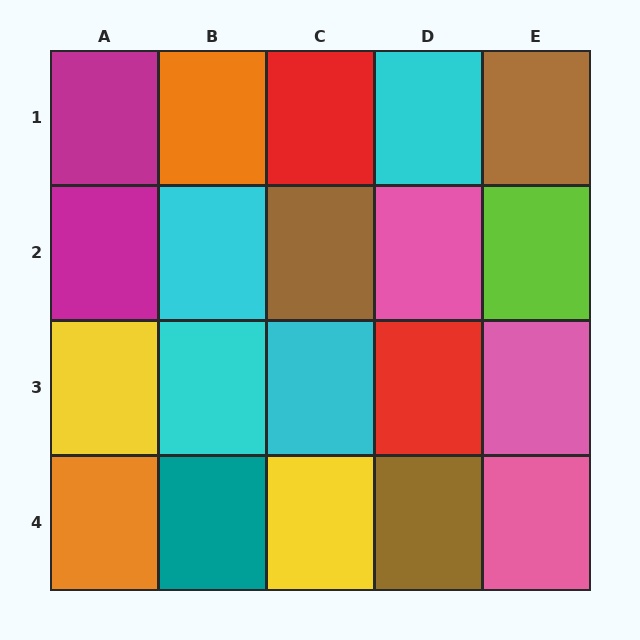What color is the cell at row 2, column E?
Lime.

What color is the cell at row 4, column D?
Brown.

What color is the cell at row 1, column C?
Red.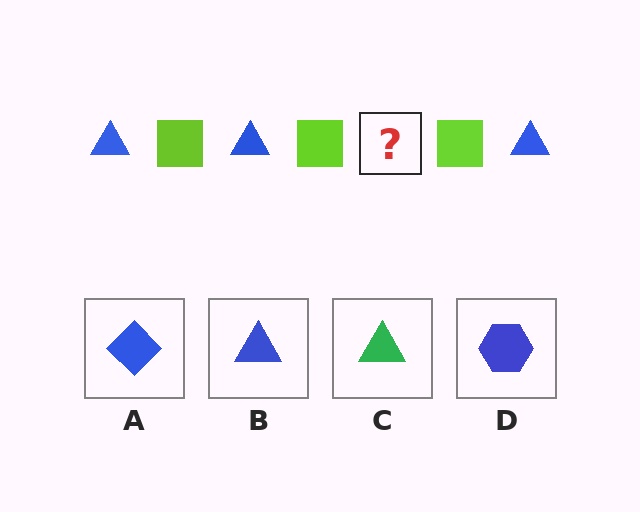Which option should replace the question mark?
Option B.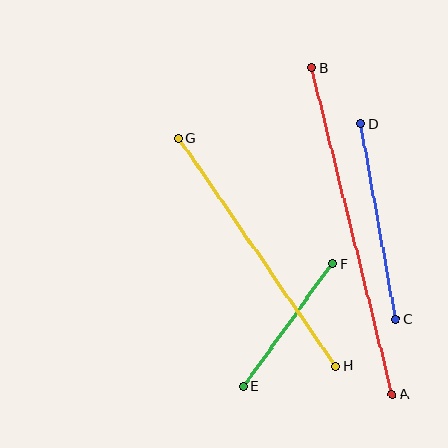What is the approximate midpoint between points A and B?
The midpoint is at approximately (352, 231) pixels.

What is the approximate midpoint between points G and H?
The midpoint is at approximately (257, 252) pixels.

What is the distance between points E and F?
The distance is approximately 152 pixels.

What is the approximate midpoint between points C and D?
The midpoint is at approximately (378, 222) pixels.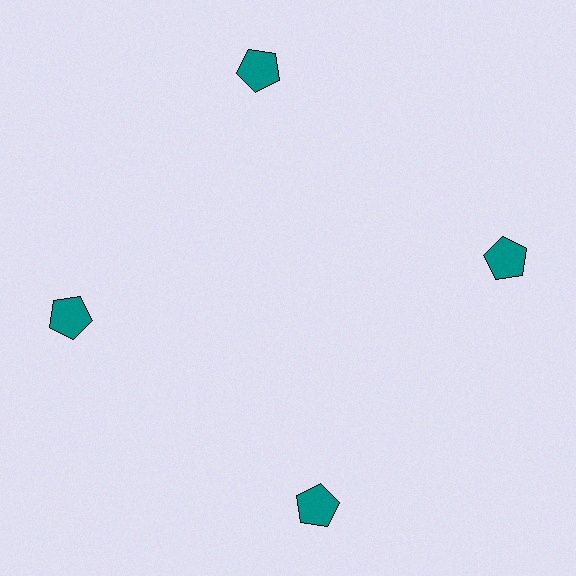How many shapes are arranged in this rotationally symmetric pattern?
There are 4 shapes, arranged in 4 groups of 1.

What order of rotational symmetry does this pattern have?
This pattern has 4-fold rotational symmetry.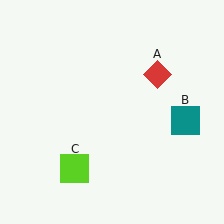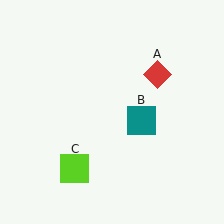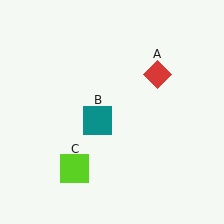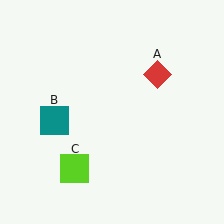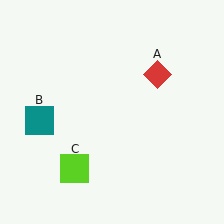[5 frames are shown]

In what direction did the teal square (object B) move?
The teal square (object B) moved left.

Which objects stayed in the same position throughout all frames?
Red diamond (object A) and lime square (object C) remained stationary.